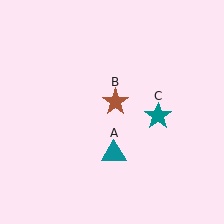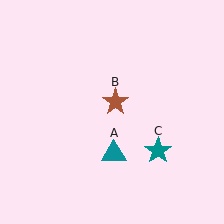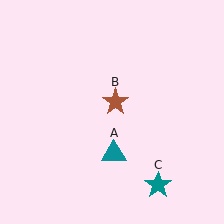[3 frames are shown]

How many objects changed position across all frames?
1 object changed position: teal star (object C).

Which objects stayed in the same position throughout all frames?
Teal triangle (object A) and brown star (object B) remained stationary.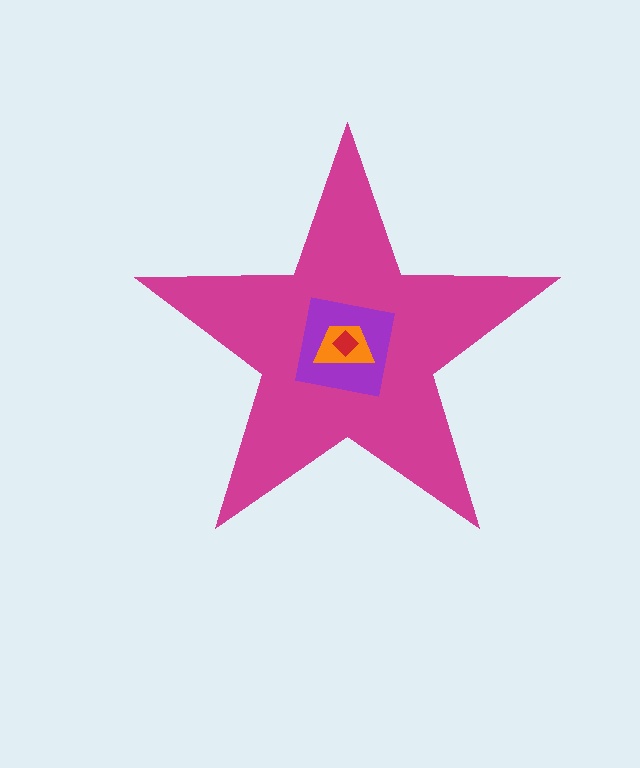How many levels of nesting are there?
4.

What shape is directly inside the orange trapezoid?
The red diamond.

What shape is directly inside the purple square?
The orange trapezoid.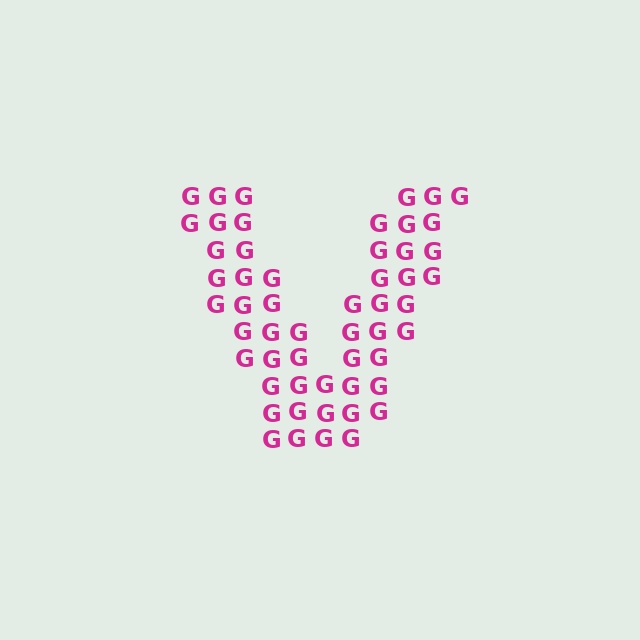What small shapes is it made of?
It is made of small letter G's.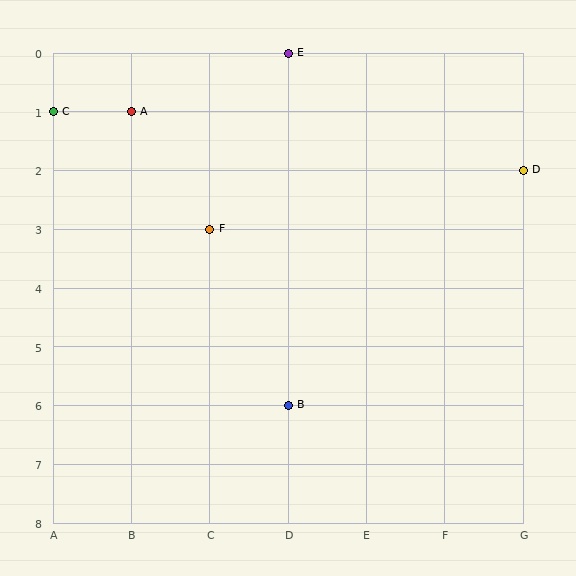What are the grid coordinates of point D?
Point D is at grid coordinates (G, 2).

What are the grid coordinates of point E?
Point E is at grid coordinates (D, 0).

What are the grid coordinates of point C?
Point C is at grid coordinates (A, 1).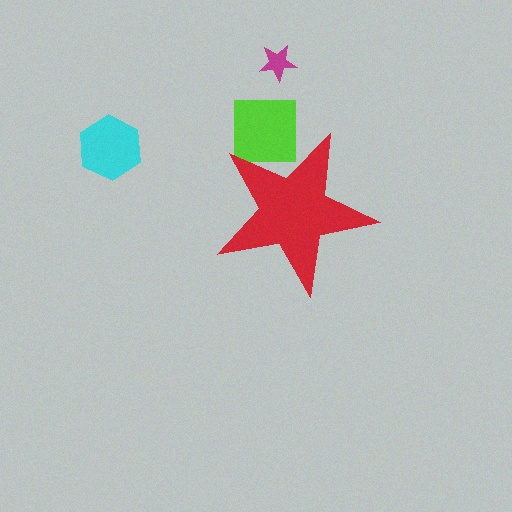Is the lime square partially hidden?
Yes, the lime square is partially hidden behind the red star.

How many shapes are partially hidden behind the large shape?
1 shape is partially hidden.